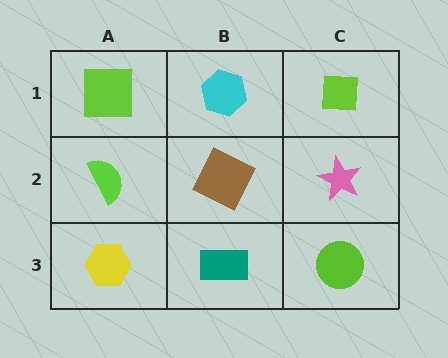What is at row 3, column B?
A teal rectangle.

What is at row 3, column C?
A lime circle.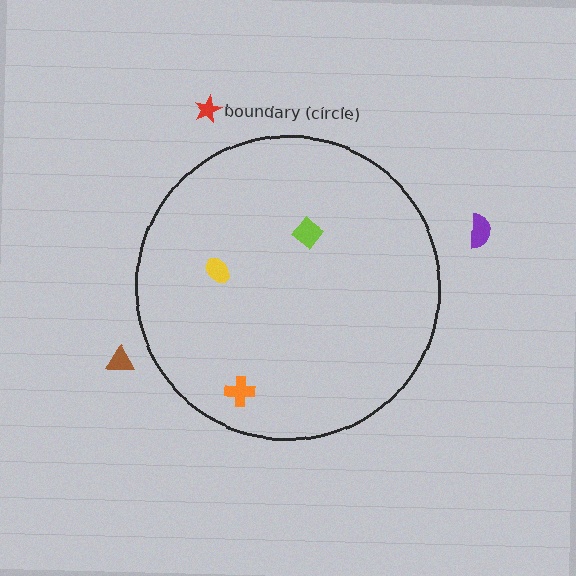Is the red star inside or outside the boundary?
Outside.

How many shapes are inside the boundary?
3 inside, 3 outside.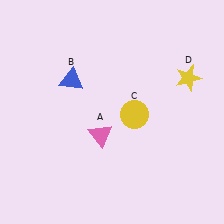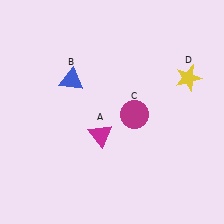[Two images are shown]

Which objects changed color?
A changed from pink to magenta. C changed from yellow to magenta.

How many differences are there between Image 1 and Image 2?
There are 2 differences between the two images.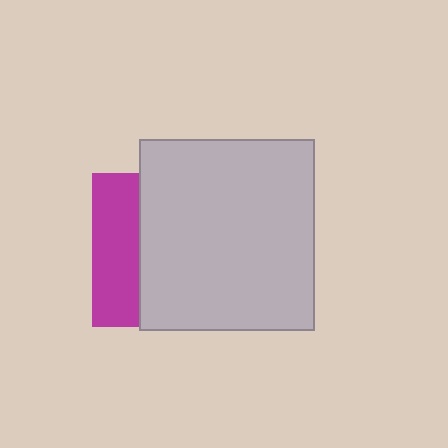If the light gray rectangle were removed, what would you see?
You would see the complete magenta square.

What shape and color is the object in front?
The object in front is a light gray rectangle.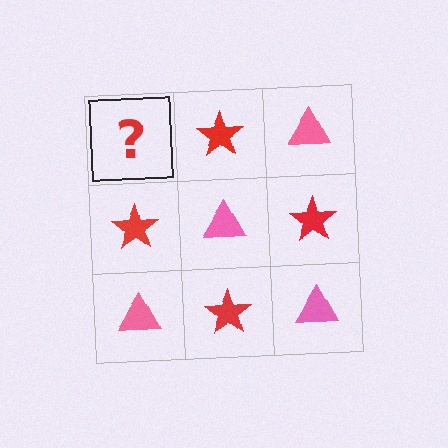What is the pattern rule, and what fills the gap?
The rule is that it alternates pink triangle and red star in a checkerboard pattern. The gap should be filled with a pink triangle.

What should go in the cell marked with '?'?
The missing cell should contain a pink triangle.